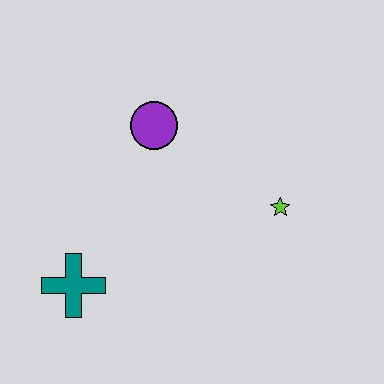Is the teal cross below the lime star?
Yes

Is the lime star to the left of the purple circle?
No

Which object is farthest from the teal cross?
The lime star is farthest from the teal cross.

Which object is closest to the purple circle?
The lime star is closest to the purple circle.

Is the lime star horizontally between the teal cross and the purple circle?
No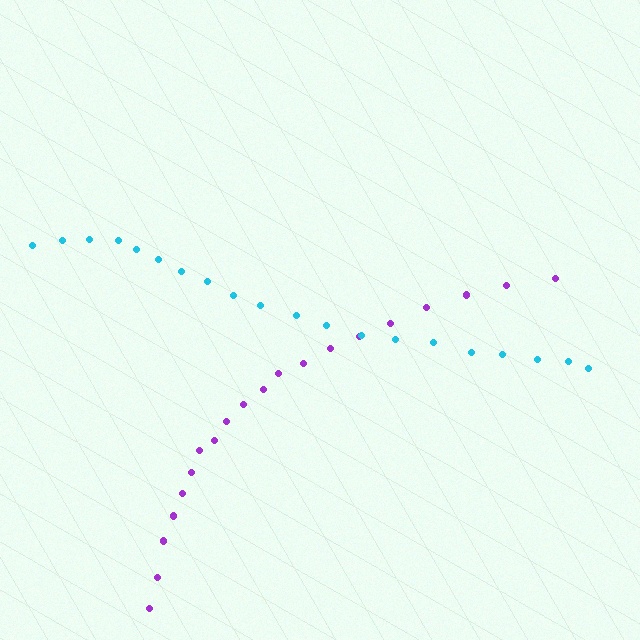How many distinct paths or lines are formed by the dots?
There are 2 distinct paths.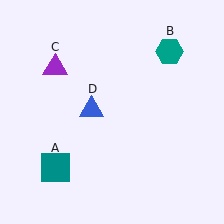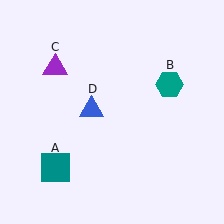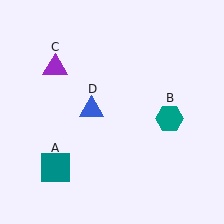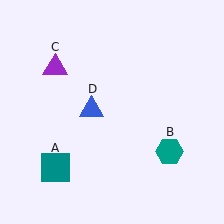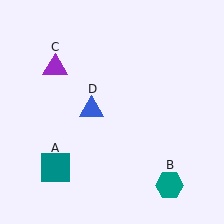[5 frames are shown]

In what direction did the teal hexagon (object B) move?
The teal hexagon (object B) moved down.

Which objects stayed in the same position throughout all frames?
Teal square (object A) and purple triangle (object C) and blue triangle (object D) remained stationary.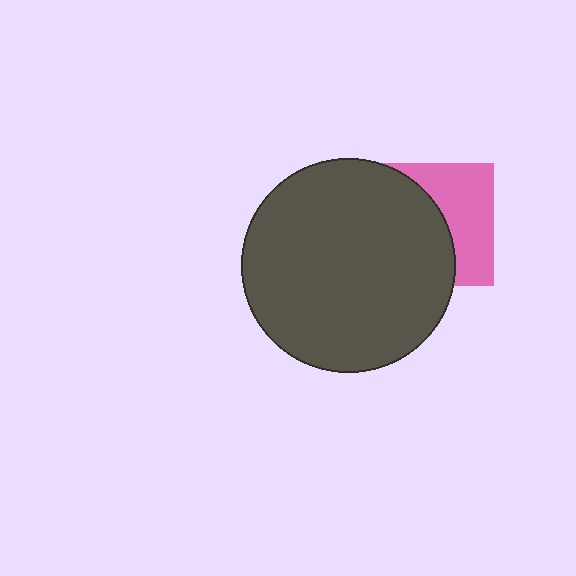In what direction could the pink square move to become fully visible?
The pink square could move right. That would shift it out from behind the dark gray circle entirely.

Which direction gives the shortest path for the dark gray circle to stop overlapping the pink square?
Moving left gives the shortest separation.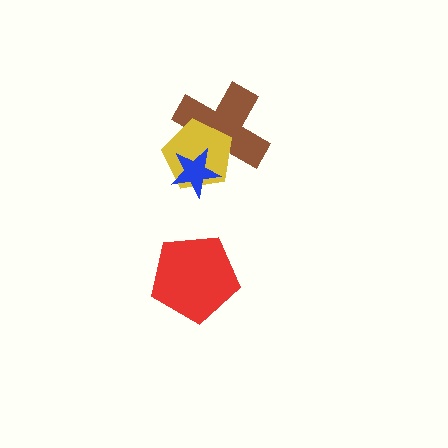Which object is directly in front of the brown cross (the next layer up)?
The yellow pentagon is directly in front of the brown cross.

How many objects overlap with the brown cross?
2 objects overlap with the brown cross.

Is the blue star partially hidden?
No, no other shape covers it.